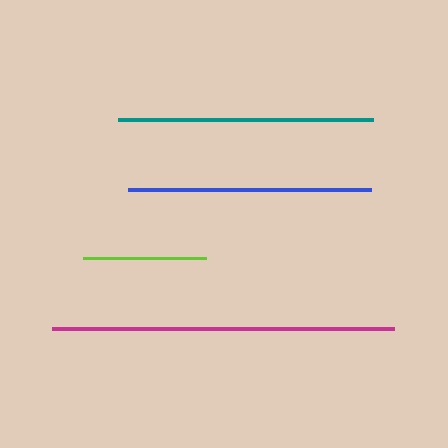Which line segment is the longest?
The magenta line is the longest at approximately 341 pixels.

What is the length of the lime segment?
The lime segment is approximately 123 pixels long.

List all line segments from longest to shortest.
From longest to shortest: magenta, teal, blue, lime.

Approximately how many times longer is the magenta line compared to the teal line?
The magenta line is approximately 1.3 times the length of the teal line.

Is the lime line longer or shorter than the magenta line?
The magenta line is longer than the lime line.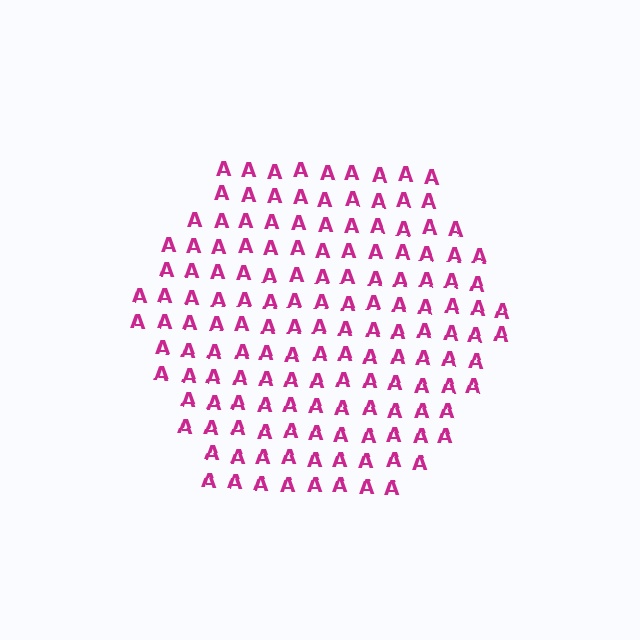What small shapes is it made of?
It is made of small letter A's.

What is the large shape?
The large shape is a hexagon.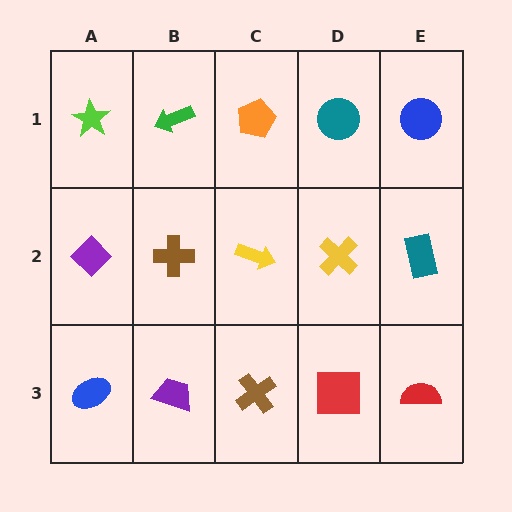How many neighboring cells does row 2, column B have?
4.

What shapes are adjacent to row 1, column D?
A yellow cross (row 2, column D), an orange pentagon (row 1, column C), a blue circle (row 1, column E).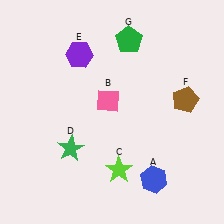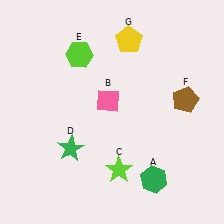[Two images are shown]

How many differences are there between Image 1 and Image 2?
There are 3 differences between the two images.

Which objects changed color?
A changed from blue to green. E changed from purple to lime. G changed from green to yellow.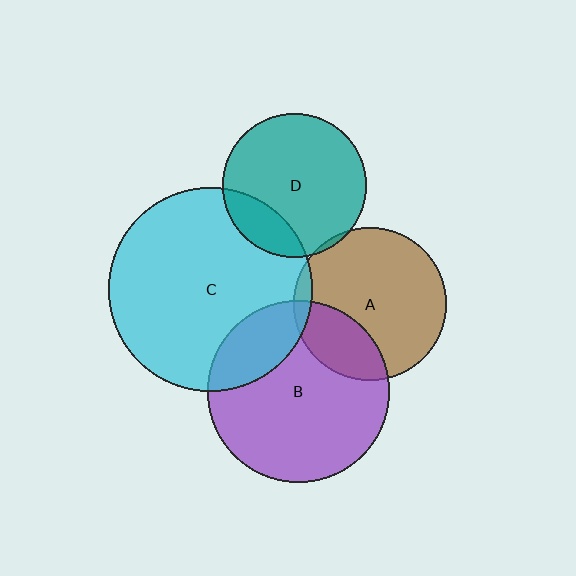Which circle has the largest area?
Circle C (cyan).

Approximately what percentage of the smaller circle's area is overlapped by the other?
Approximately 20%.